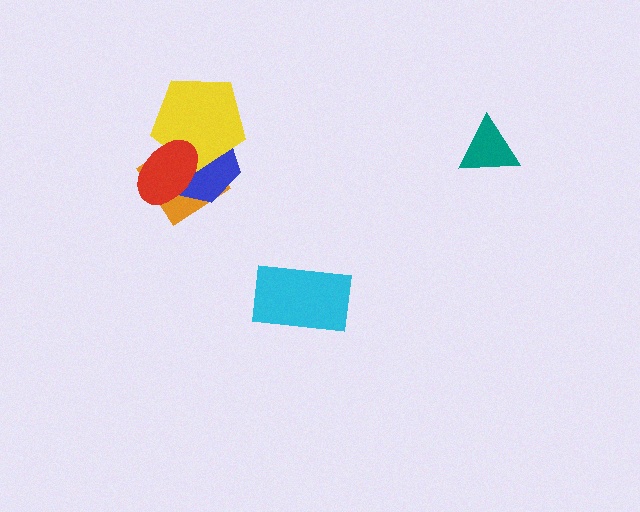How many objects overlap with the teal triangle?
0 objects overlap with the teal triangle.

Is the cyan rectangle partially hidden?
No, no other shape covers it.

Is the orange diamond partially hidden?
Yes, it is partially covered by another shape.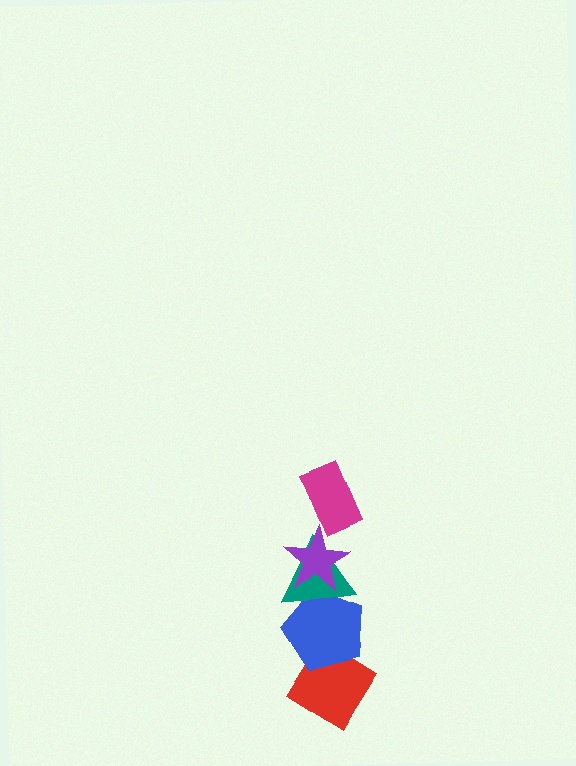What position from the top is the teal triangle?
The teal triangle is 3rd from the top.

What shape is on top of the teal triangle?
The purple star is on top of the teal triangle.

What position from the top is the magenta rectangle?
The magenta rectangle is 1st from the top.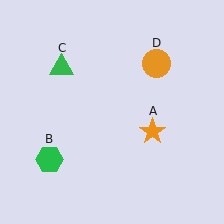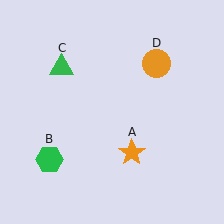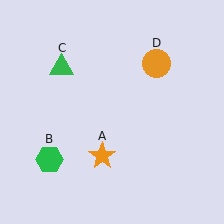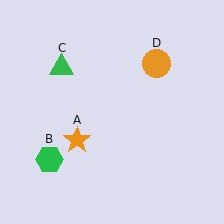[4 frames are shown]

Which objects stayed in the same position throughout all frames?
Green hexagon (object B) and green triangle (object C) and orange circle (object D) remained stationary.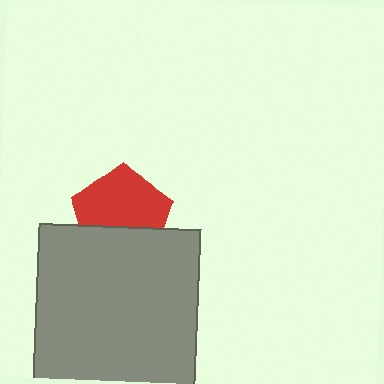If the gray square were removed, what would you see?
You would see the complete red pentagon.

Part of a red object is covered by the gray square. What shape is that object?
It is a pentagon.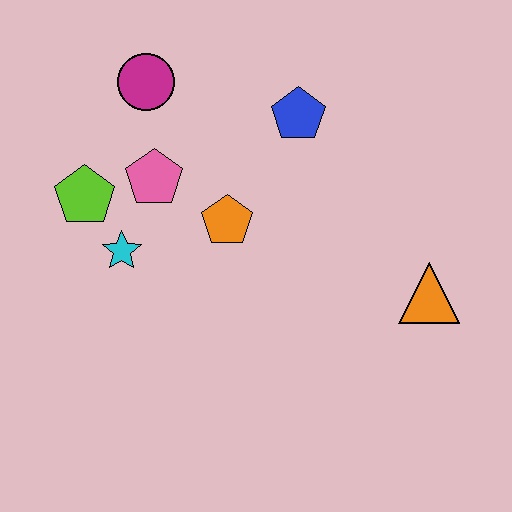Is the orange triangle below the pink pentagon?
Yes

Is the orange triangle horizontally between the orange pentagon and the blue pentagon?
No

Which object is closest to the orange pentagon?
The pink pentagon is closest to the orange pentagon.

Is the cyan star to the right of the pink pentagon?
No